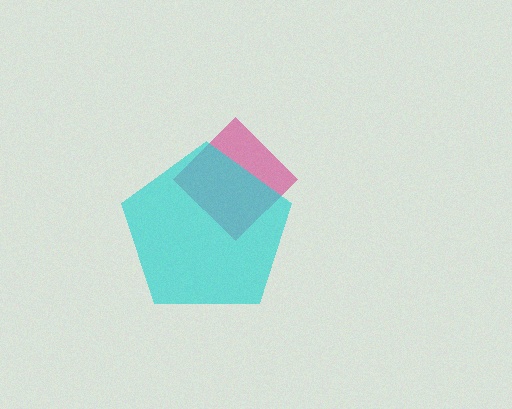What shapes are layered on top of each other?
The layered shapes are: a magenta diamond, a cyan pentagon.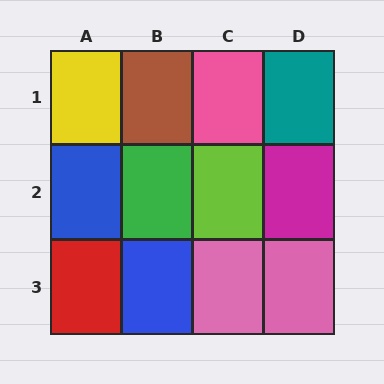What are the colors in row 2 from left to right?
Blue, green, lime, magenta.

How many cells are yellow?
1 cell is yellow.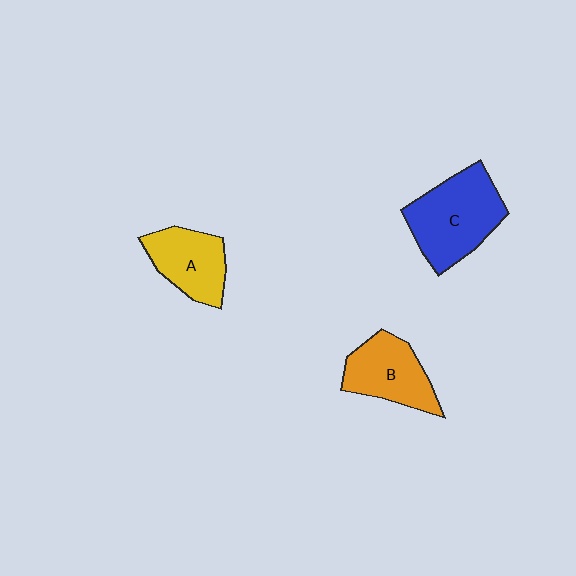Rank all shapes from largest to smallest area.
From largest to smallest: C (blue), B (orange), A (yellow).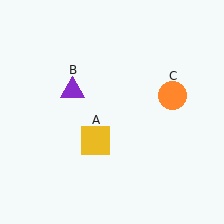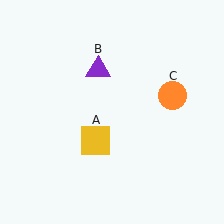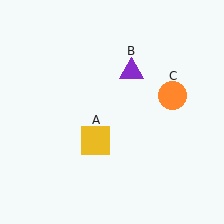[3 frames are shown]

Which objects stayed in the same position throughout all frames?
Yellow square (object A) and orange circle (object C) remained stationary.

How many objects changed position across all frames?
1 object changed position: purple triangle (object B).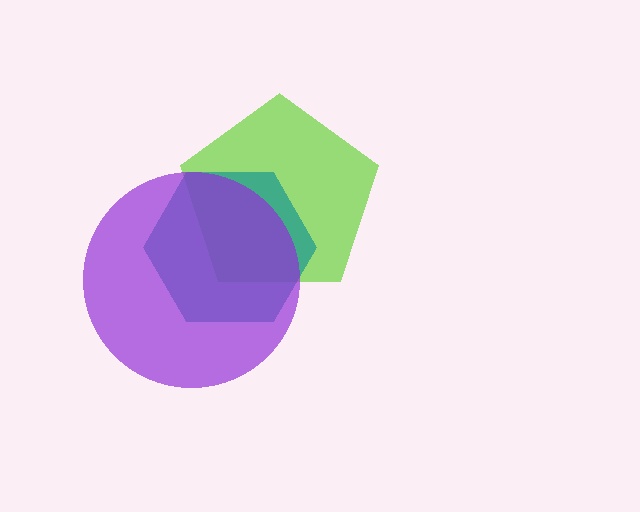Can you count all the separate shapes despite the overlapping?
Yes, there are 3 separate shapes.